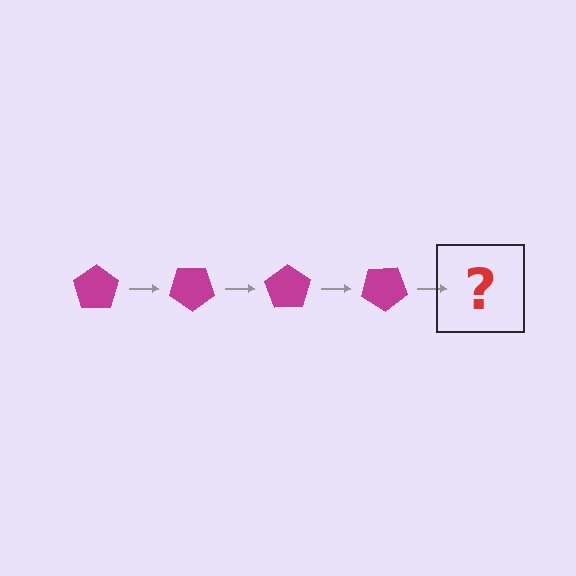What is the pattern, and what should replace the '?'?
The pattern is that the pentagon rotates 35 degrees each step. The '?' should be a magenta pentagon rotated 140 degrees.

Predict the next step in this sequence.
The next step is a magenta pentagon rotated 140 degrees.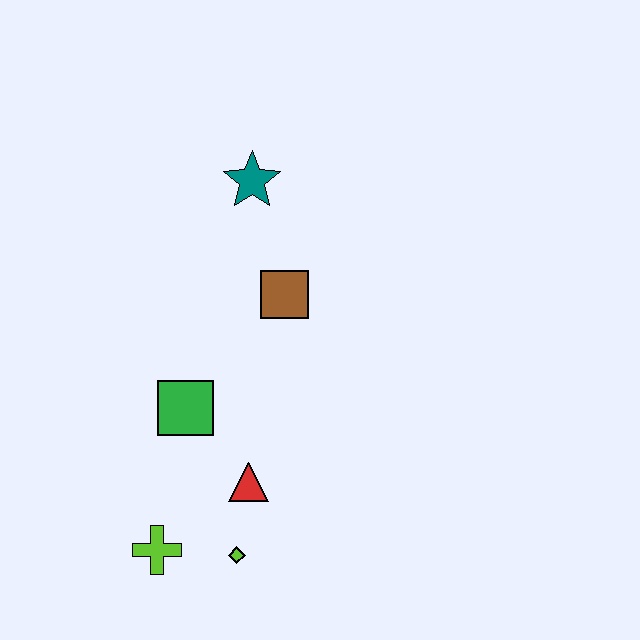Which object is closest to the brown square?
The teal star is closest to the brown square.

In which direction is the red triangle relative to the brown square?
The red triangle is below the brown square.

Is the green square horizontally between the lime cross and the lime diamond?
Yes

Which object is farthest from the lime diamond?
The teal star is farthest from the lime diamond.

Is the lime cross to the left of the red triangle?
Yes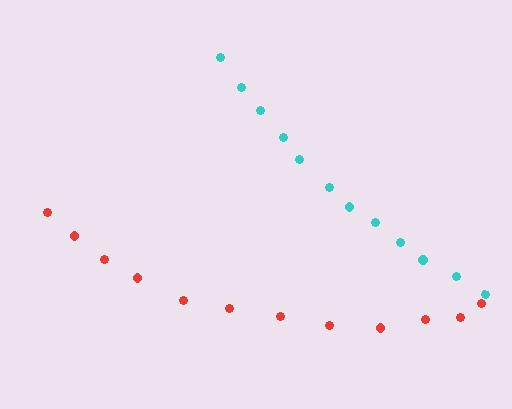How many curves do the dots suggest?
There are 2 distinct paths.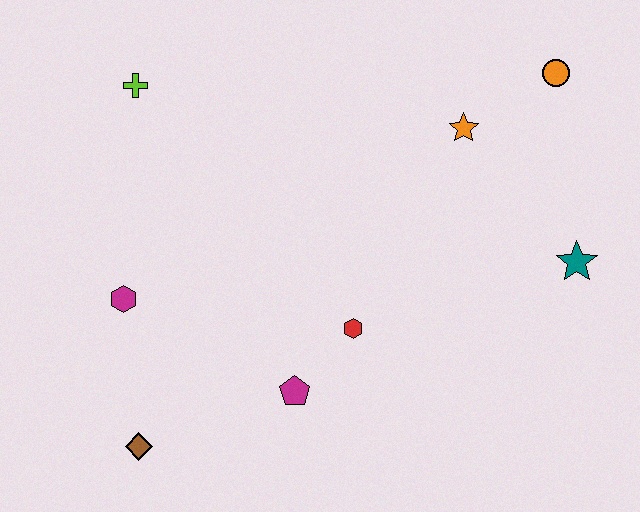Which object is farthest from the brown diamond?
The orange circle is farthest from the brown diamond.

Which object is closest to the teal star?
The orange star is closest to the teal star.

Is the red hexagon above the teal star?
No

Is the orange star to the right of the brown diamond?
Yes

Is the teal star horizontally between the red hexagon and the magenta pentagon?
No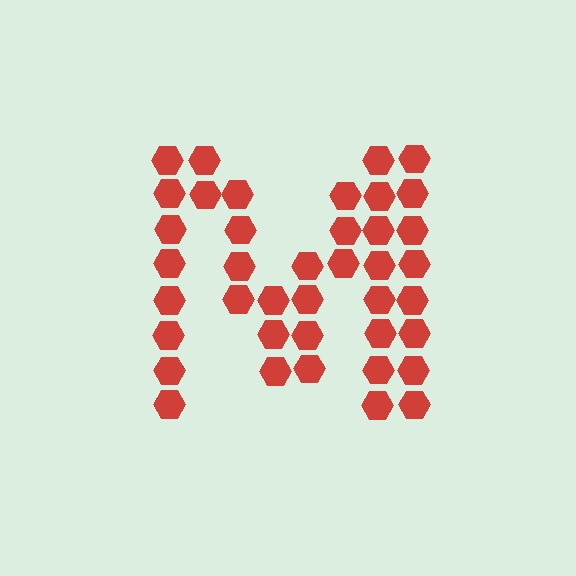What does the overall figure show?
The overall figure shows the letter M.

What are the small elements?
The small elements are hexagons.